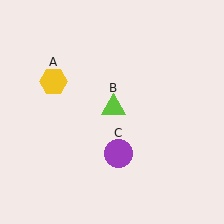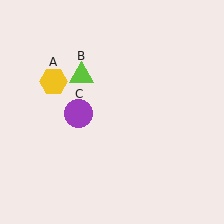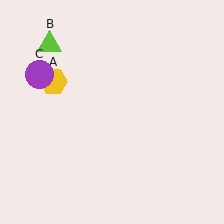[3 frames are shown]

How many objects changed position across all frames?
2 objects changed position: lime triangle (object B), purple circle (object C).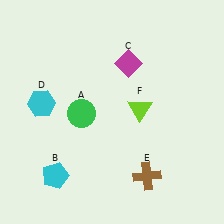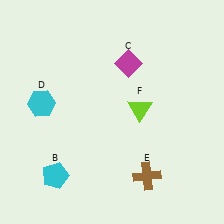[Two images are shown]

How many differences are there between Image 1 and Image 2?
There is 1 difference between the two images.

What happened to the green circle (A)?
The green circle (A) was removed in Image 2. It was in the bottom-left area of Image 1.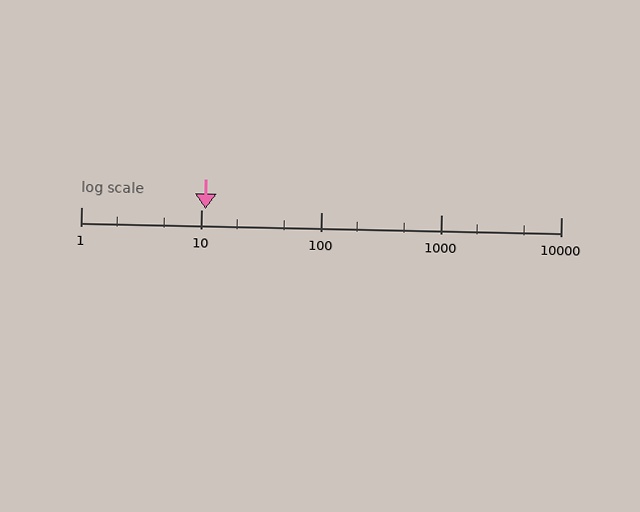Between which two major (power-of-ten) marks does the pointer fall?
The pointer is between 10 and 100.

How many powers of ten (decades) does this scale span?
The scale spans 4 decades, from 1 to 10000.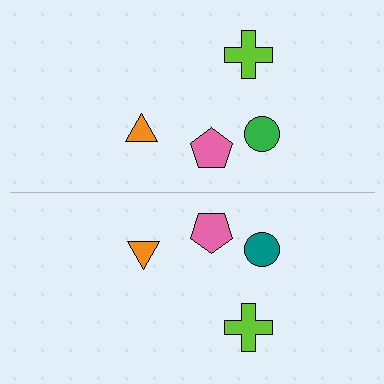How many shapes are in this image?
There are 8 shapes in this image.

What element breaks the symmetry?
The teal circle on the bottom side breaks the symmetry — its mirror counterpart is green.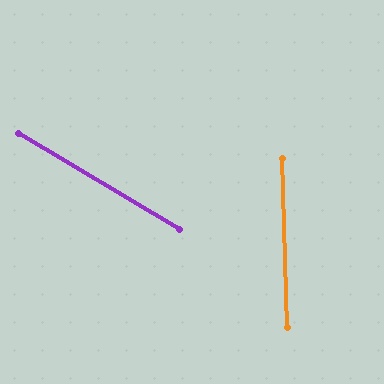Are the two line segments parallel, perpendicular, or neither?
Neither parallel nor perpendicular — they differ by about 57°.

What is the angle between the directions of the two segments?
Approximately 57 degrees.